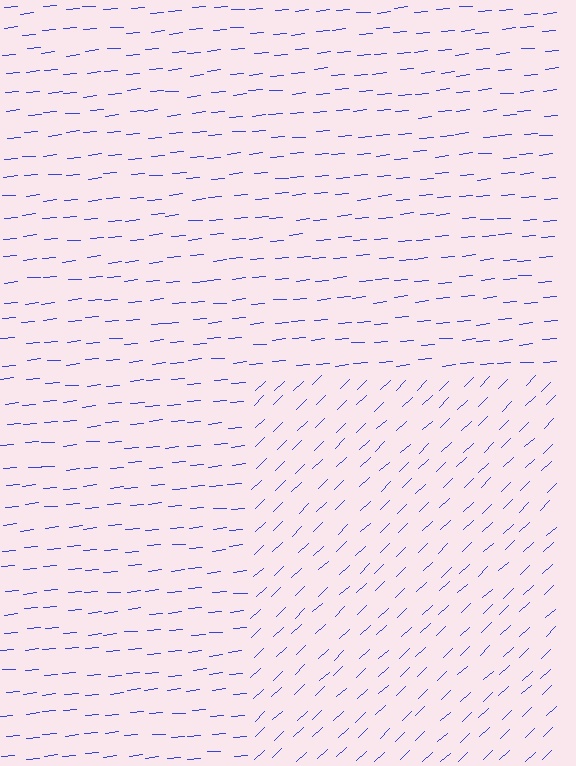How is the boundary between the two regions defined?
The boundary is defined purely by a change in line orientation (approximately 38 degrees difference). All lines are the same color and thickness.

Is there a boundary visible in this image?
Yes, there is a texture boundary formed by a change in line orientation.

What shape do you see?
I see a rectangle.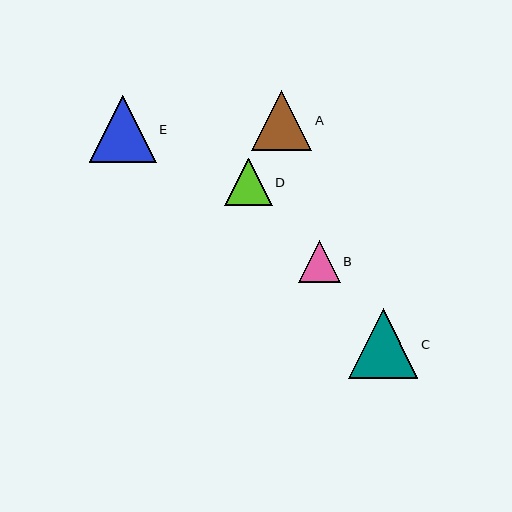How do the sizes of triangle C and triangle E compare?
Triangle C and triangle E are approximately the same size.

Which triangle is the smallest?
Triangle B is the smallest with a size of approximately 42 pixels.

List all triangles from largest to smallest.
From largest to smallest: C, E, A, D, B.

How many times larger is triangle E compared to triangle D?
Triangle E is approximately 1.4 times the size of triangle D.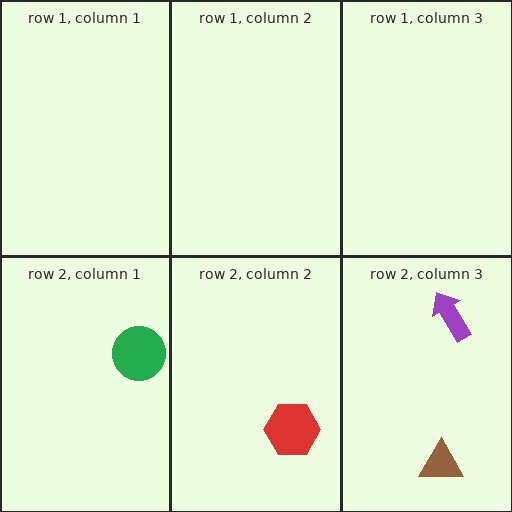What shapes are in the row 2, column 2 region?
The red hexagon.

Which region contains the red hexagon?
The row 2, column 2 region.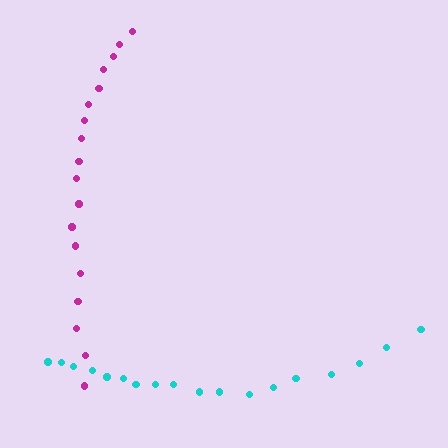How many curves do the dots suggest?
There are 2 distinct paths.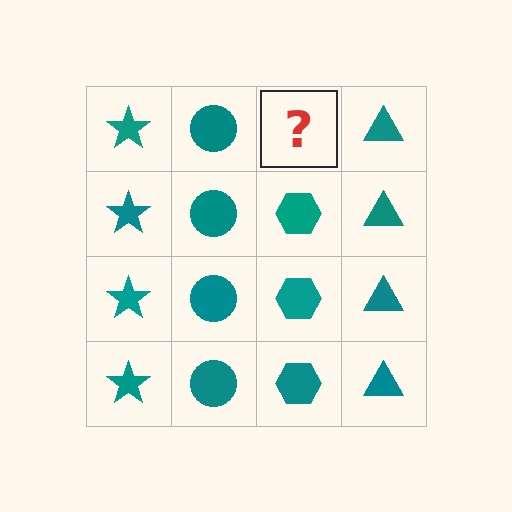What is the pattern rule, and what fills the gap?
The rule is that each column has a consistent shape. The gap should be filled with a teal hexagon.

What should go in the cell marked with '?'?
The missing cell should contain a teal hexagon.